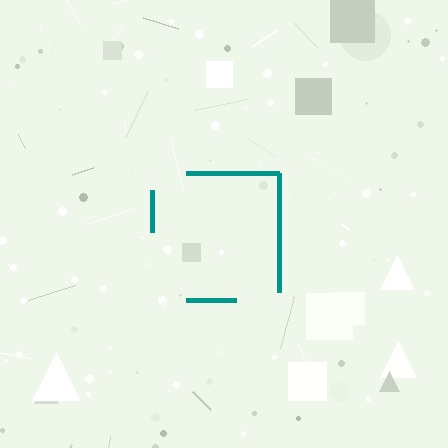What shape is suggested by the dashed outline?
The dashed outline suggests a square.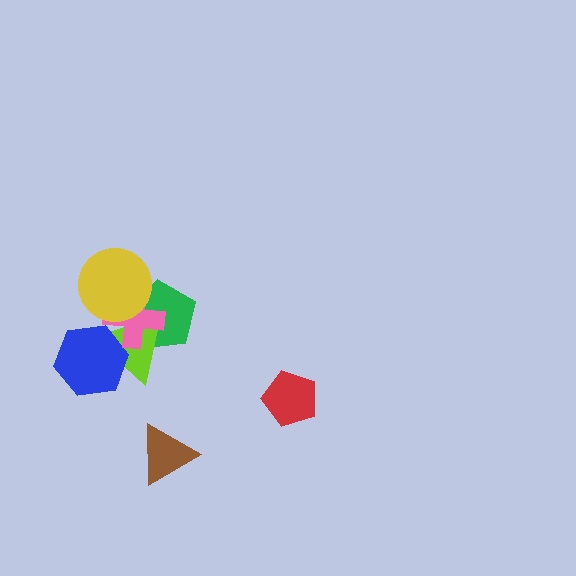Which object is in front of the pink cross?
The yellow circle is in front of the pink cross.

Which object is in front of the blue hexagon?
The pink cross is in front of the blue hexagon.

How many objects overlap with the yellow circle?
3 objects overlap with the yellow circle.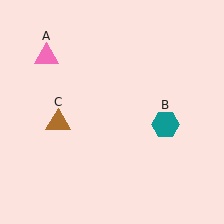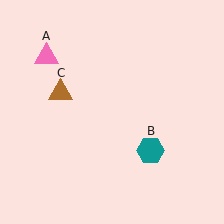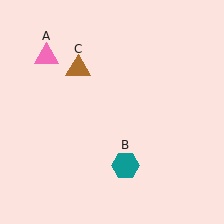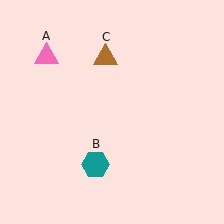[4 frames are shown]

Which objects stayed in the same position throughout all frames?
Pink triangle (object A) remained stationary.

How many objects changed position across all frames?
2 objects changed position: teal hexagon (object B), brown triangle (object C).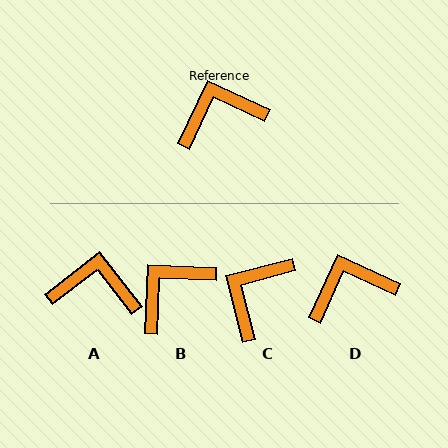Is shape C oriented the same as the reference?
No, it is off by about 39 degrees.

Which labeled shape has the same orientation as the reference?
D.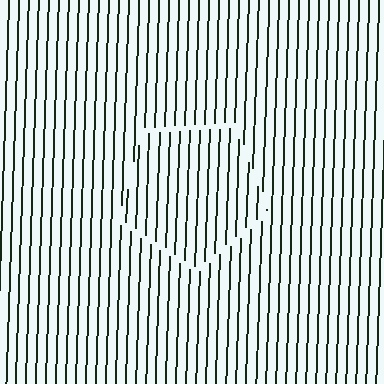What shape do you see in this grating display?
An illusory pentagon. The interior of the shape contains the same grating, shifted by half a period — the contour is defined by the phase discontinuity where line-ends from the inner and outer gratings abut.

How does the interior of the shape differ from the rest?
The interior of the shape contains the same grating, shifted by half a period — the contour is defined by the phase discontinuity where line-ends from the inner and outer gratings abut.